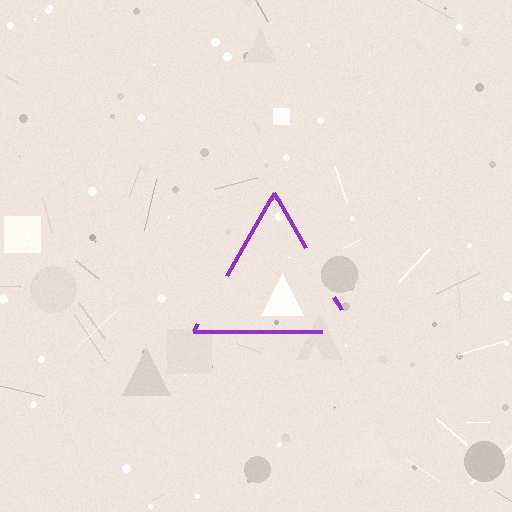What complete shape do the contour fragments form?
The contour fragments form a triangle.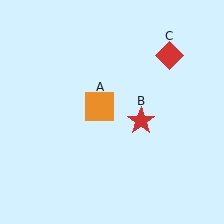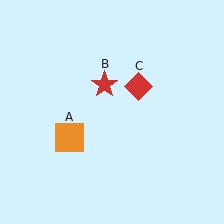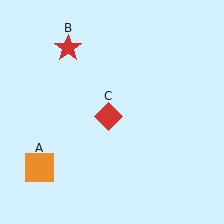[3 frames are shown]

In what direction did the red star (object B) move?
The red star (object B) moved up and to the left.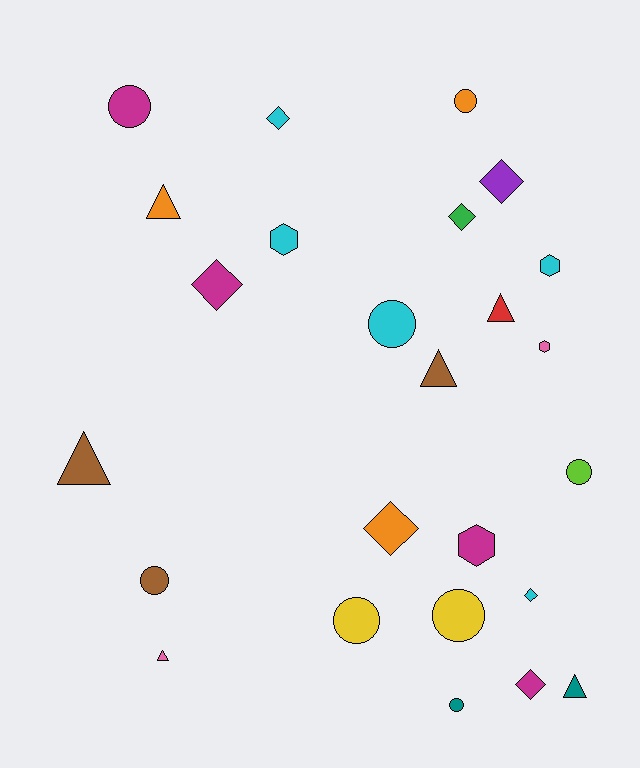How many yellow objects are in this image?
There are 2 yellow objects.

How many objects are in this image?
There are 25 objects.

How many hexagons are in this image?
There are 4 hexagons.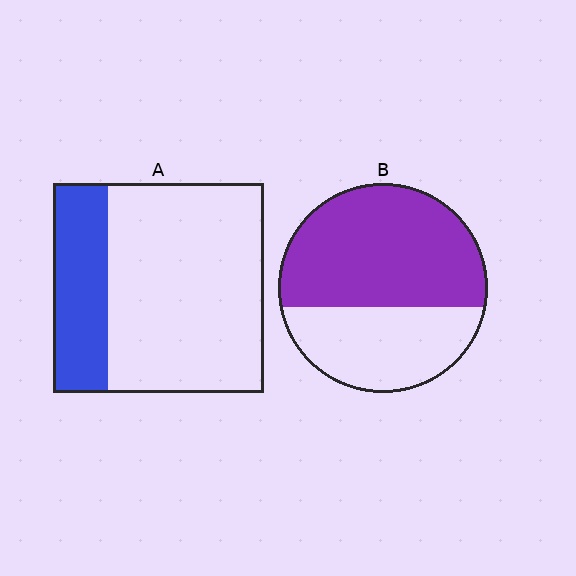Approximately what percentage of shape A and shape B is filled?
A is approximately 25% and B is approximately 60%.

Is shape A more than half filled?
No.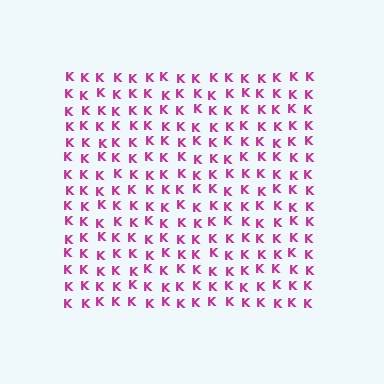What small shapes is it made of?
It is made of small letter K's.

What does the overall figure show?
The overall figure shows a square.